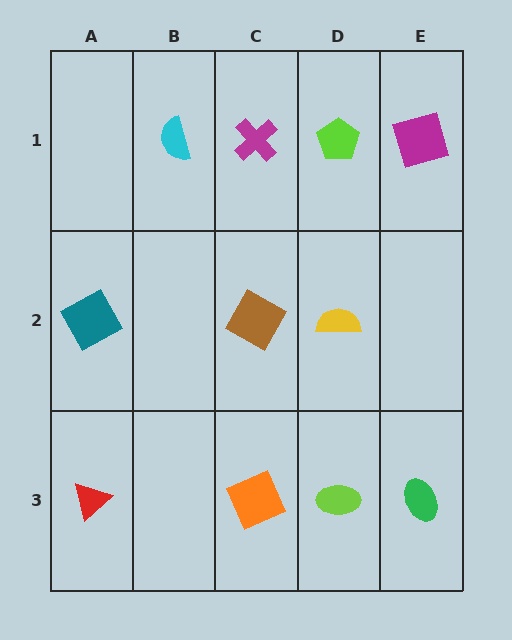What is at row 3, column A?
A red triangle.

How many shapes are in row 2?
3 shapes.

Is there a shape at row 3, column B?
No, that cell is empty.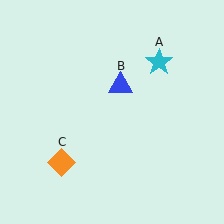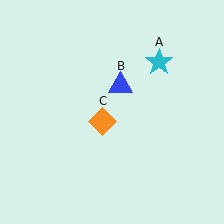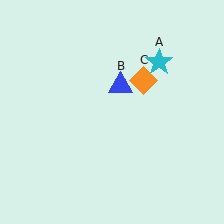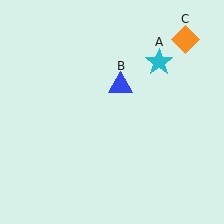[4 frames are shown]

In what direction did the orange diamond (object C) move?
The orange diamond (object C) moved up and to the right.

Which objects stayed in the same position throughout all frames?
Cyan star (object A) and blue triangle (object B) remained stationary.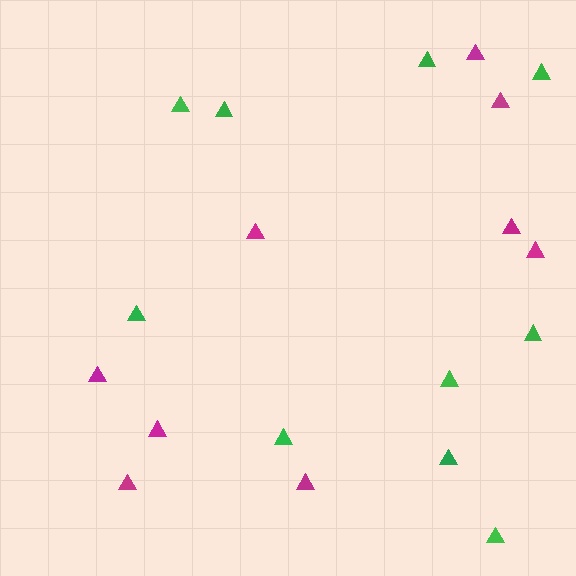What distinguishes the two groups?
There are 2 groups: one group of green triangles (10) and one group of magenta triangles (9).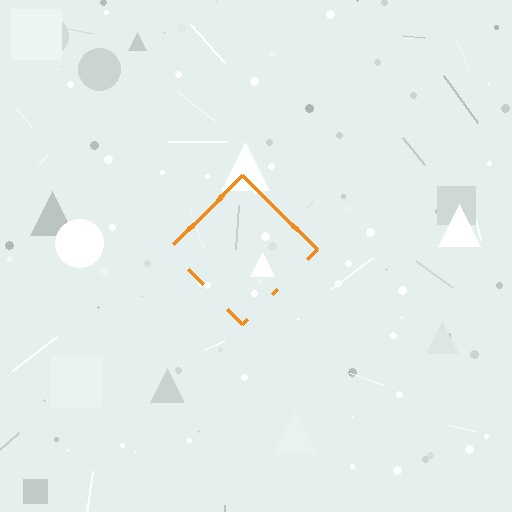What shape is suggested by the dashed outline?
The dashed outline suggests a diamond.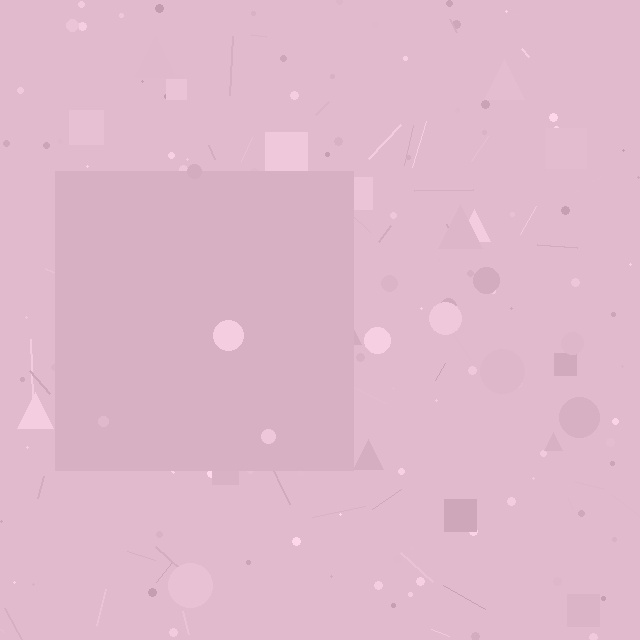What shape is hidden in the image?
A square is hidden in the image.